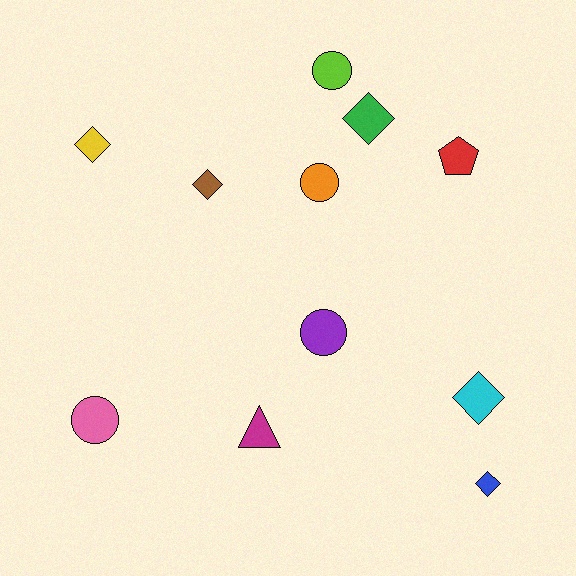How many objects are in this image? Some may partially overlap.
There are 11 objects.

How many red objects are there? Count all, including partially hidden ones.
There is 1 red object.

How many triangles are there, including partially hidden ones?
There is 1 triangle.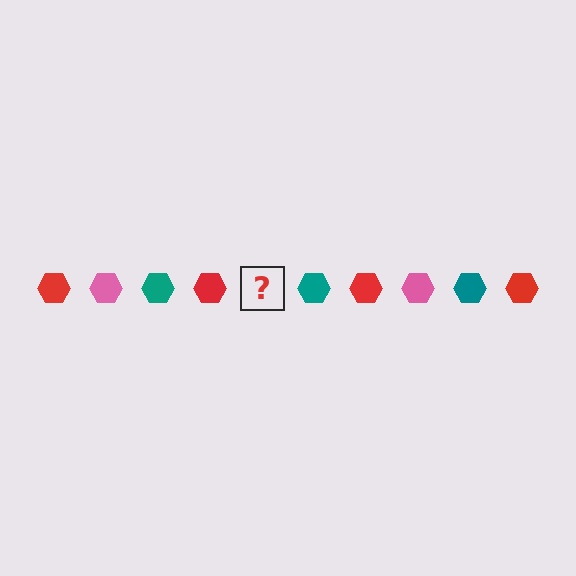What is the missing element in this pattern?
The missing element is a pink hexagon.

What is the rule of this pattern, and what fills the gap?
The rule is that the pattern cycles through red, pink, teal hexagons. The gap should be filled with a pink hexagon.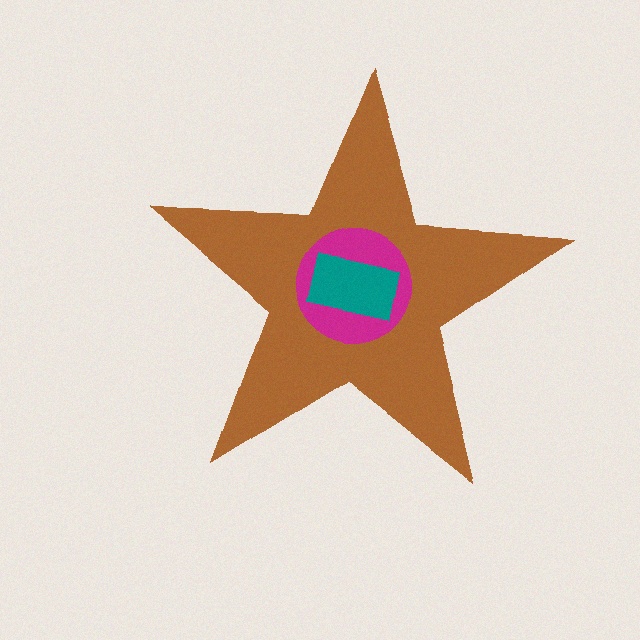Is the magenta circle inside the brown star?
Yes.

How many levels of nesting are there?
3.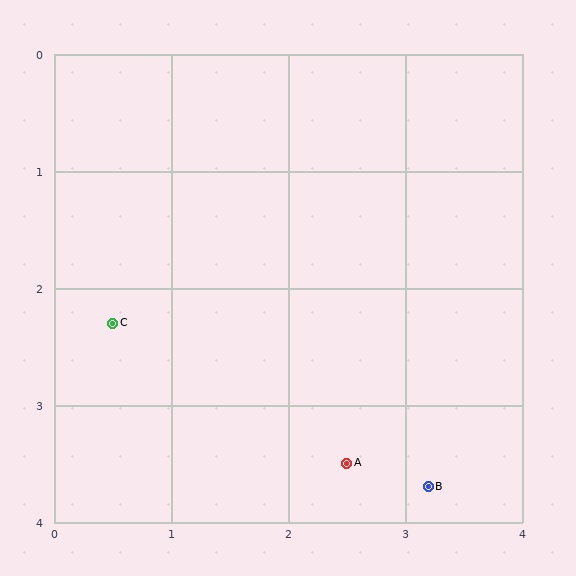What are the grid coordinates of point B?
Point B is at approximately (3.2, 3.7).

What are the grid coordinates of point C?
Point C is at approximately (0.5, 2.3).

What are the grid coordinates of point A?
Point A is at approximately (2.5, 3.5).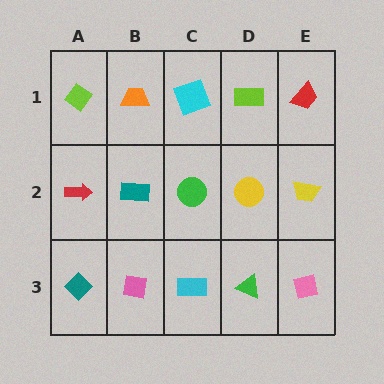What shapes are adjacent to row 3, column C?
A green circle (row 2, column C), a pink square (row 3, column B), a green triangle (row 3, column D).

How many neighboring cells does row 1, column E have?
2.